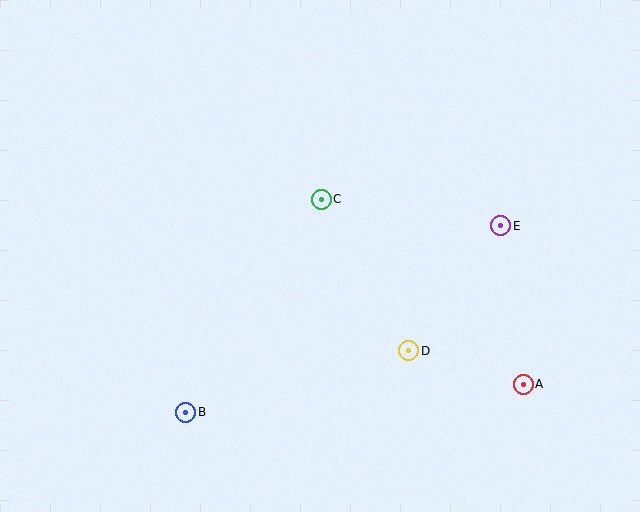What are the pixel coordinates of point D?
Point D is at (409, 351).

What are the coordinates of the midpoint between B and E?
The midpoint between B and E is at (343, 319).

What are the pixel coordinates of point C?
Point C is at (321, 199).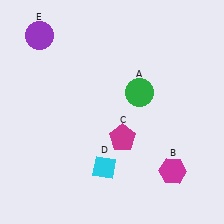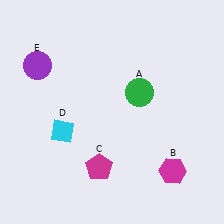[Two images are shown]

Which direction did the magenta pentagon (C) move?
The magenta pentagon (C) moved down.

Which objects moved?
The objects that moved are: the magenta pentagon (C), the cyan diamond (D), the purple circle (E).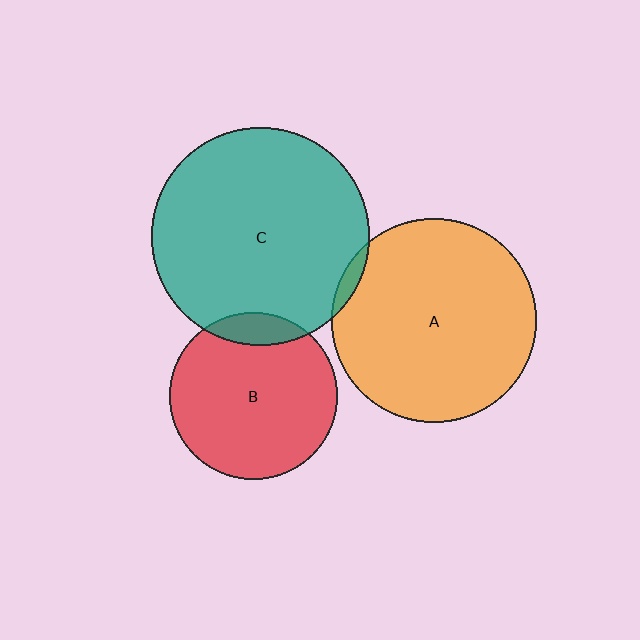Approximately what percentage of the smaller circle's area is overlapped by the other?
Approximately 10%.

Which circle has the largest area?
Circle C (teal).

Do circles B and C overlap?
Yes.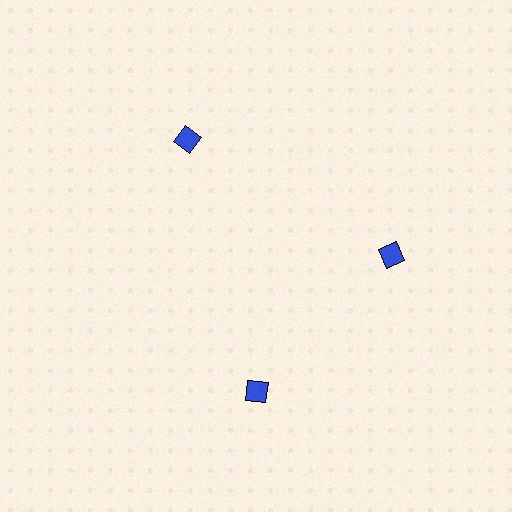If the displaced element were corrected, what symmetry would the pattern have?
It would have 3-fold rotational symmetry — the pattern would map onto itself every 120 degrees.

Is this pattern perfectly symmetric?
No. The 3 blue diamonds are arranged in a ring, but one element near the 7 o'clock position is rotated out of alignment along the ring, breaking the 3-fold rotational symmetry.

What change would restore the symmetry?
The symmetry would be restored by rotating it back into even spacing with its neighbors so that all 3 diamonds sit at equal angles and equal distance from the center.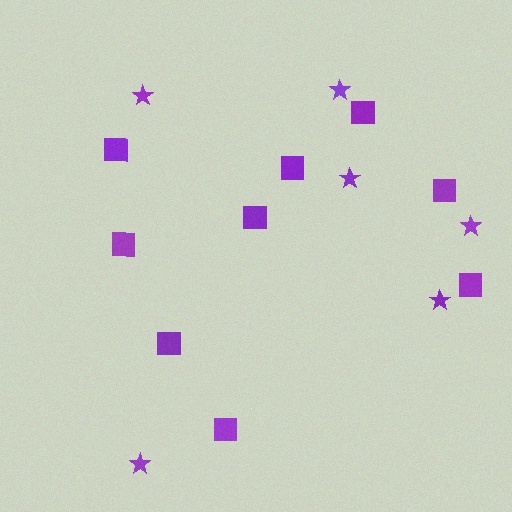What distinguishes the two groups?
There are 2 groups: one group of stars (6) and one group of squares (9).